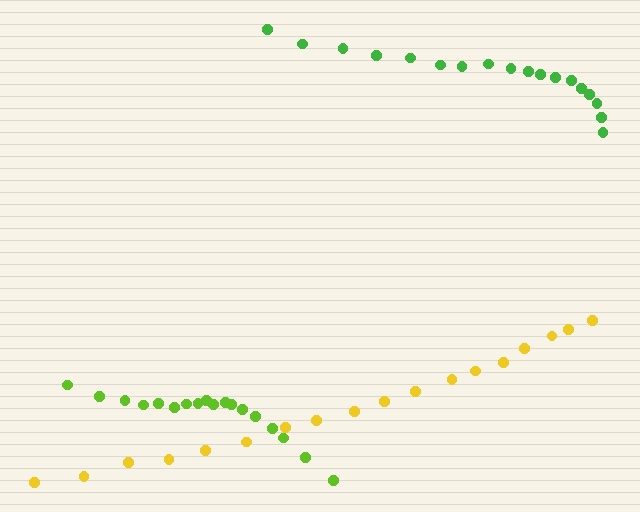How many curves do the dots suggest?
There are 3 distinct paths.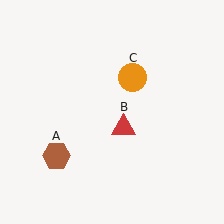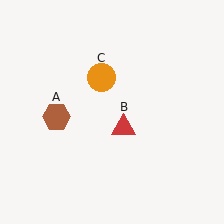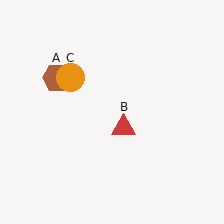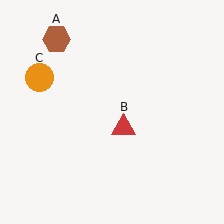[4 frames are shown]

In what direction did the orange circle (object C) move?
The orange circle (object C) moved left.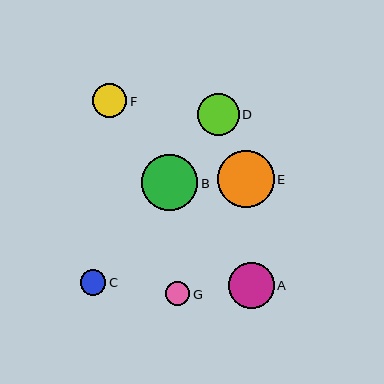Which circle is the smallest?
Circle G is the smallest with a size of approximately 24 pixels.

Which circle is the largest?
Circle E is the largest with a size of approximately 57 pixels.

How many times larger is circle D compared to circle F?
Circle D is approximately 1.2 times the size of circle F.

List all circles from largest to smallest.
From largest to smallest: E, B, A, D, F, C, G.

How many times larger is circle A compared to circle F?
Circle A is approximately 1.4 times the size of circle F.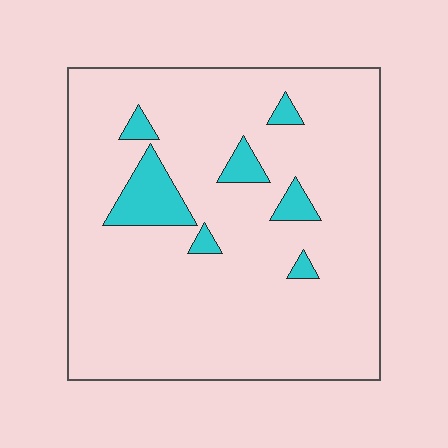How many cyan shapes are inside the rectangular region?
7.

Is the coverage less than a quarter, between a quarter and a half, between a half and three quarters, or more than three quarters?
Less than a quarter.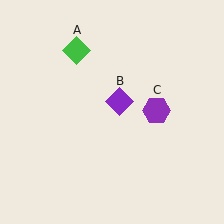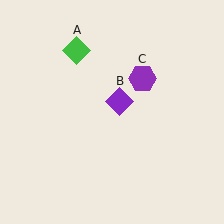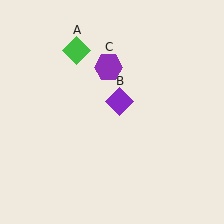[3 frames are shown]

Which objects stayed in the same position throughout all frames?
Green diamond (object A) and purple diamond (object B) remained stationary.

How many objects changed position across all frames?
1 object changed position: purple hexagon (object C).